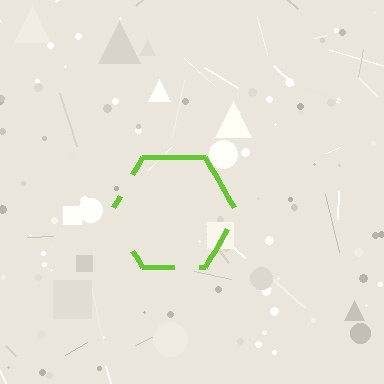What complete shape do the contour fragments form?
The contour fragments form a hexagon.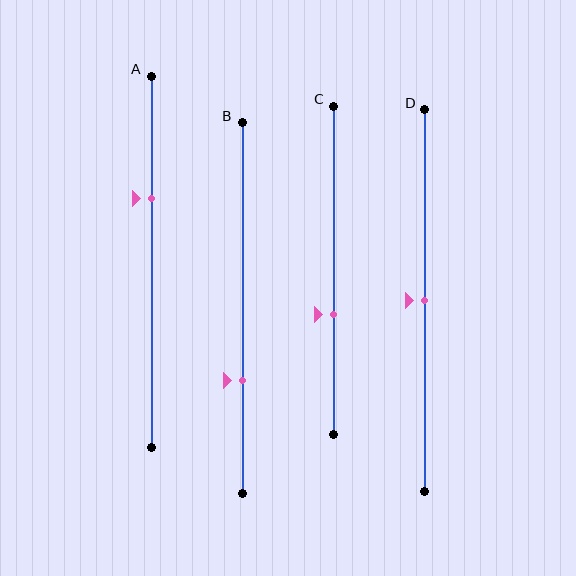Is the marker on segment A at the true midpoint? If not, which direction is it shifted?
No, the marker on segment A is shifted upward by about 17% of the segment length.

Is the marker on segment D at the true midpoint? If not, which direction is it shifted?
Yes, the marker on segment D is at the true midpoint.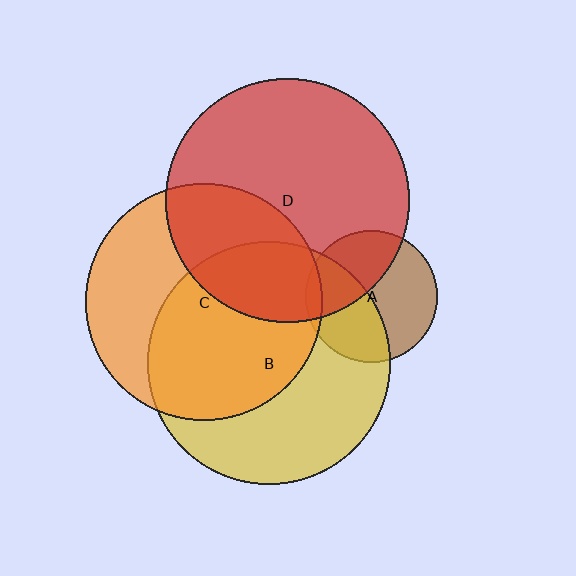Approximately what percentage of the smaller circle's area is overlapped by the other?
Approximately 40%.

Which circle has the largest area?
Circle D (red).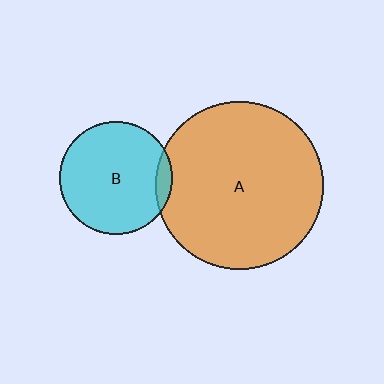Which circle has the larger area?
Circle A (orange).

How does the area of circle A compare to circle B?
Approximately 2.2 times.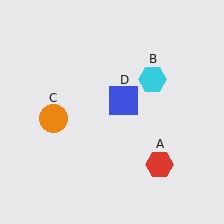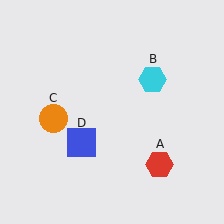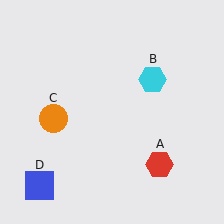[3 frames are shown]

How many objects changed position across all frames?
1 object changed position: blue square (object D).